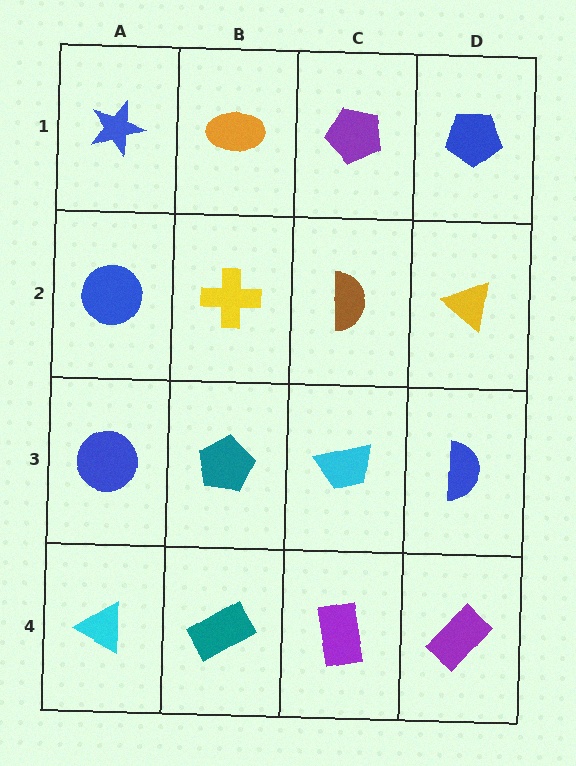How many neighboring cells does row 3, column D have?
3.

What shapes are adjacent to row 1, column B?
A yellow cross (row 2, column B), a blue star (row 1, column A), a purple pentagon (row 1, column C).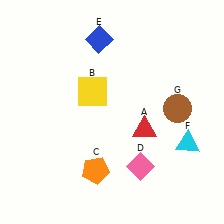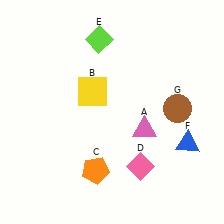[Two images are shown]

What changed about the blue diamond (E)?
In Image 1, E is blue. In Image 2, it changed to lime.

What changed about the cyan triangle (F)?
In Image 1, F is cyan. In Image 2, it changed to blue.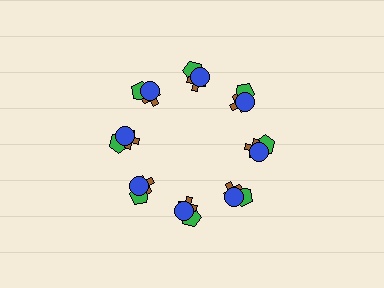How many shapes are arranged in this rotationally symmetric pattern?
There are 24 shapes, arranged in 8 groups of 3.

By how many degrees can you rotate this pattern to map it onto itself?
The pattern maps onto itself every 45 degrees of rotation.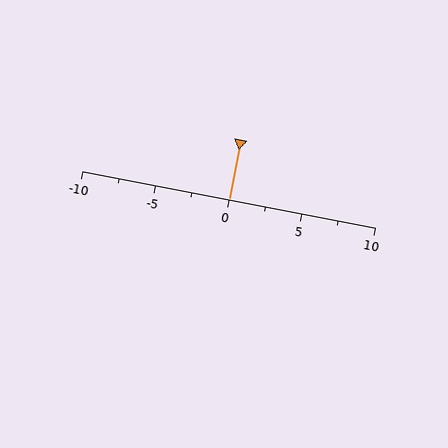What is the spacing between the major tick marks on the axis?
The major ticks are spaced 5 apart.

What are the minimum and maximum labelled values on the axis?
The axis runs from -10 to 10.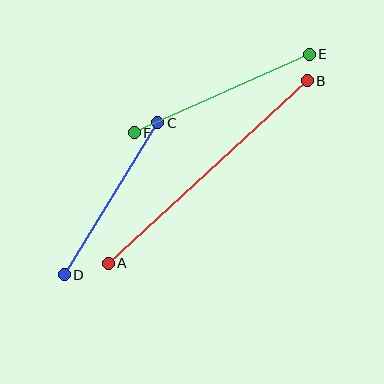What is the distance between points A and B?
The distance is approximately 270 pixels.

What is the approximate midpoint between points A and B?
The midpoint is at approximately (208, 172) pixels.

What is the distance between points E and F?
The distance is approximately 192 pixels.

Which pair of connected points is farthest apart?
Points A and B are farthest apart.